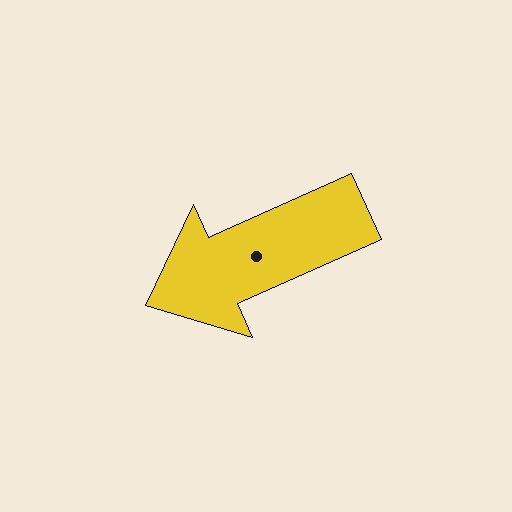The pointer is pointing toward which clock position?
Roughly 8 o'clock.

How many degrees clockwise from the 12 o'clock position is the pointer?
Approximately 246 degrees.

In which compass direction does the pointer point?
Southwest.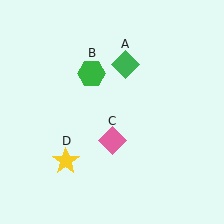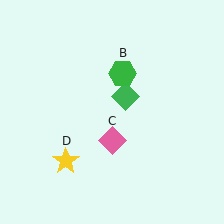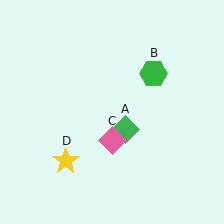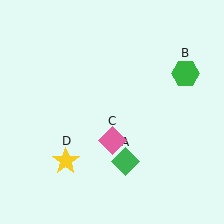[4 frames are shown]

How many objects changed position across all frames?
2 objects changed position: green diamond (object A), green hexagon (object B).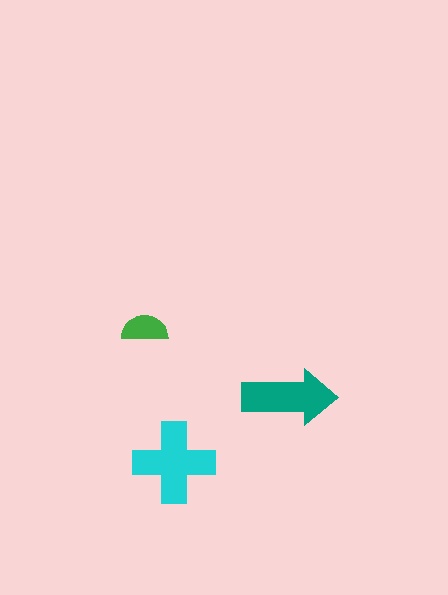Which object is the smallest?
The green semicircle.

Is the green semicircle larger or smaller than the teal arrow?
Smaller.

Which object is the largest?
The cyan cross.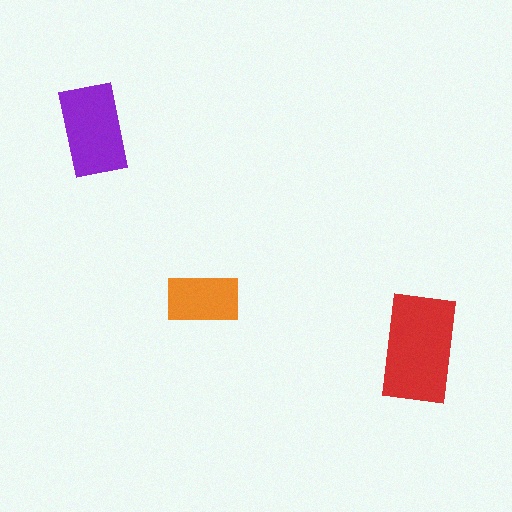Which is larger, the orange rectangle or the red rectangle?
The red one.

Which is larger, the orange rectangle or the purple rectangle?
The purple one.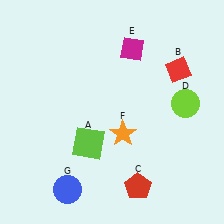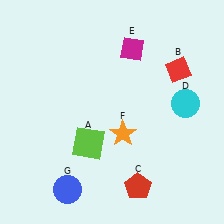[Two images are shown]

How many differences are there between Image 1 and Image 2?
There is 1 difference between the two images.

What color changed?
The circle (D) changed from lime in Image 1 to cyan in Image 2.